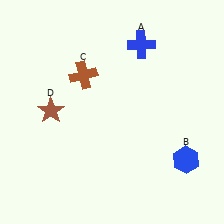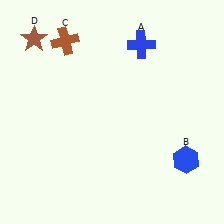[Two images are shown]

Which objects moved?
The objects that moved are: the brown cross (C), the brown star (D).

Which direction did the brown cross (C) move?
The brown cross (C) moved up.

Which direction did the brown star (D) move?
The brown star (D) moved up.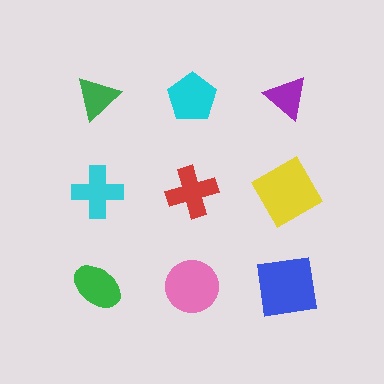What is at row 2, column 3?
A yellow square.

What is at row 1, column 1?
A green triangle.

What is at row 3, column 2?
A pink circle.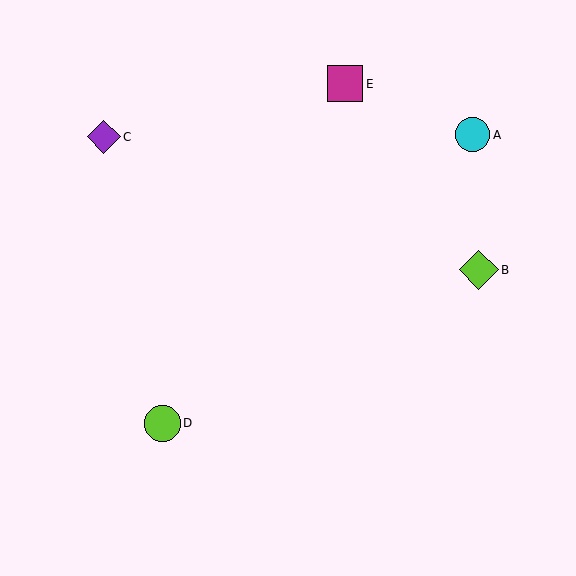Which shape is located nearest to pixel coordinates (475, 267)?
The lime diamond (labeled B) at (479, 270) is nearest to that location.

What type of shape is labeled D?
Shape D is a lime circle.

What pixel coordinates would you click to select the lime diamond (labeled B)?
Click at (479, 270) to select the lime diamond B.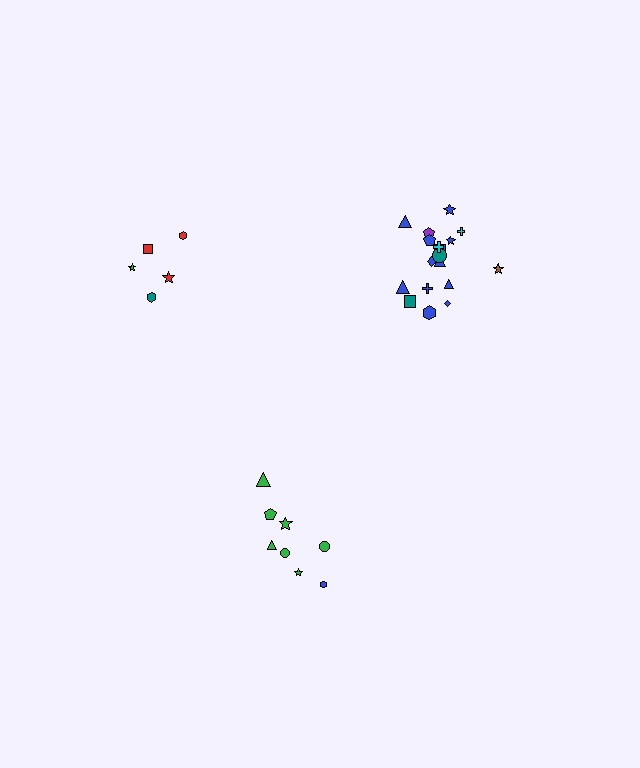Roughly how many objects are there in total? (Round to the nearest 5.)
Roughly 30 objects in total.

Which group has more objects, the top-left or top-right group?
The top-right group.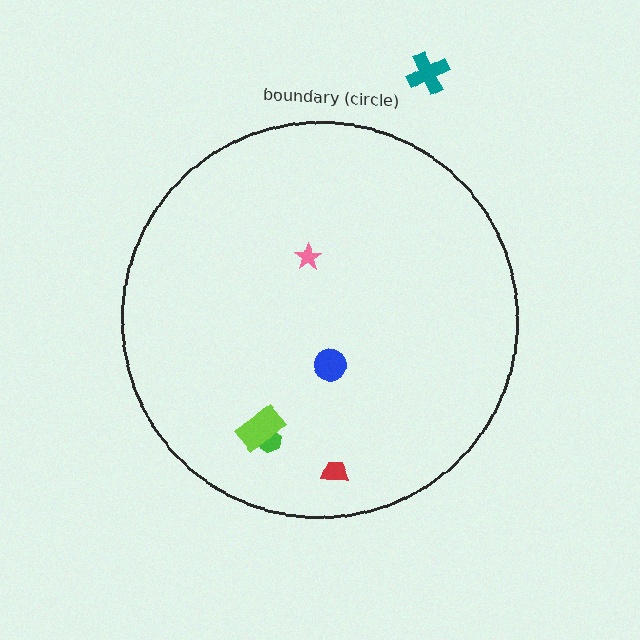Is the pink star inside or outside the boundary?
Inside.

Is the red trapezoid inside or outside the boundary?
Inside.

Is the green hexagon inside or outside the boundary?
Inside.